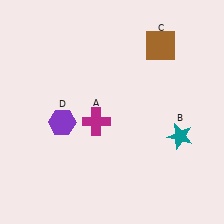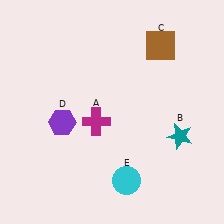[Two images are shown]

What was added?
A cyan circle (E) was added in Image 2.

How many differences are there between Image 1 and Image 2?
There is 1 difference between the two images.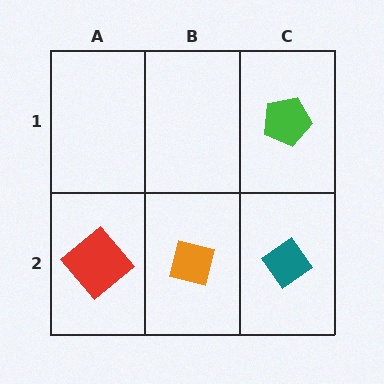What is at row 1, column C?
A green pentagon.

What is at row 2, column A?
A red diamond.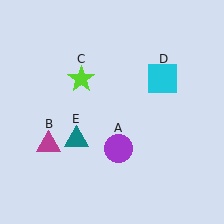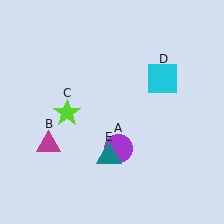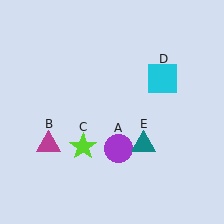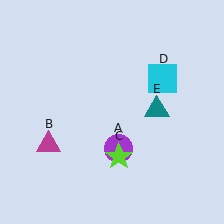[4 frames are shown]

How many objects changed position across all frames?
2 objects changed position: lime star (object C), teal triangle (object E).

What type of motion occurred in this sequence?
The lime star (object C), teal triangle (object E) rotated counterclockwise around the center of the scene.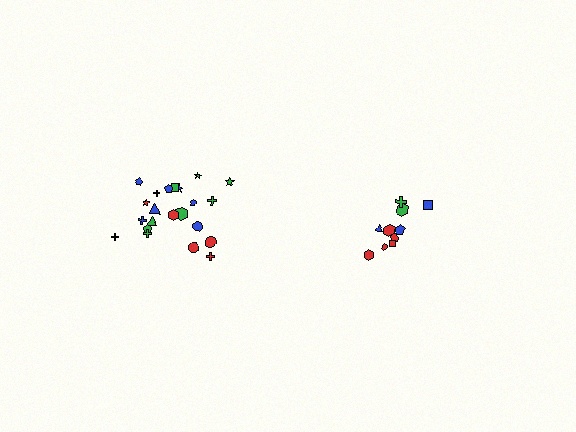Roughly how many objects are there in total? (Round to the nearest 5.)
Roughly 30 objects in total.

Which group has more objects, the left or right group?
The left group.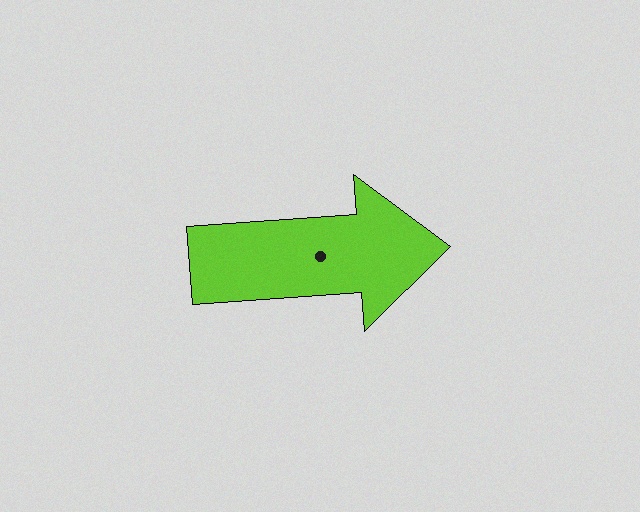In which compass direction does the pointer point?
East.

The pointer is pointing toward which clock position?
Roughly 3 o'clock.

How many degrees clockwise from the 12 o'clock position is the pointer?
Approximately 86 degrees.